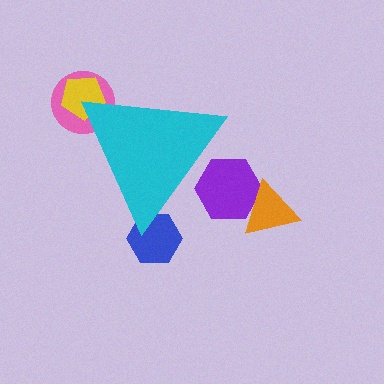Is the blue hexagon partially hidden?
Yes, the blue hexagon is partially hidden behind the cyan triangle.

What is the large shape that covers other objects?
A cyan triangle.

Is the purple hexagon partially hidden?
Yes, the purple hexagon is partially hidden behind the cyan triangle.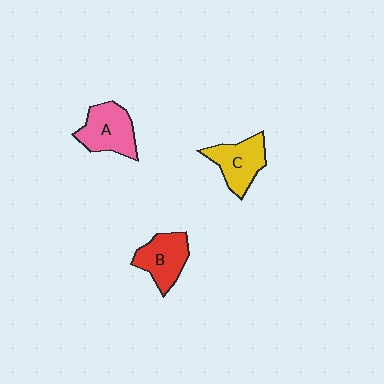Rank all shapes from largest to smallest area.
From largest to smallest: A (pink), C (yellow), B (red).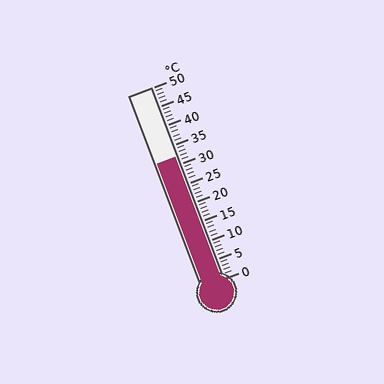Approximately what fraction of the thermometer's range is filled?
The thermometer is filled to approximately 65% of its range.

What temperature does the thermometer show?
The thermometer shows approximately 32°C.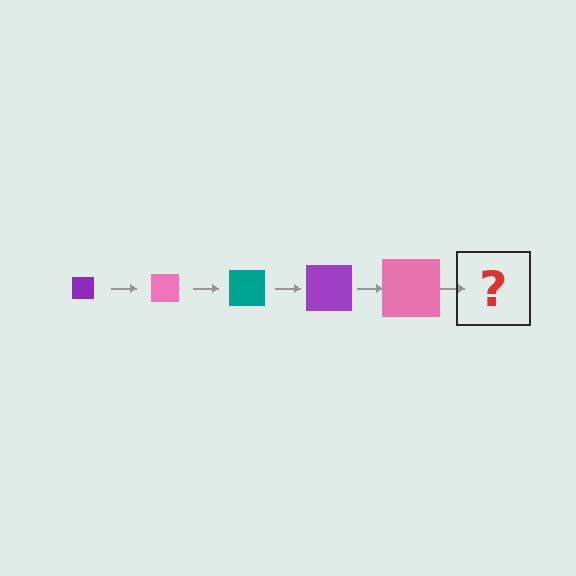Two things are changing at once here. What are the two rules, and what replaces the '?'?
The two rules are that the square grows larger each step and the color cycles through purple, pink, and teal. The '?' should be a teal square, larger than the previous one.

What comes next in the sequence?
The next element should be a teal square, larger than the previous one.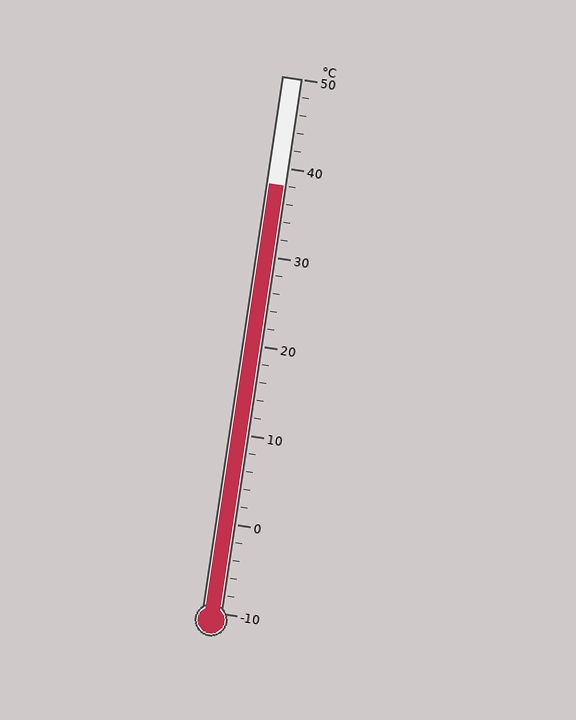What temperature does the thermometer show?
The thermometer shows approximately 38°C.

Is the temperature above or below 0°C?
The temperature is above 0°C.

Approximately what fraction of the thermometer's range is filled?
The thermometer is filled to approximately 80% of its range.